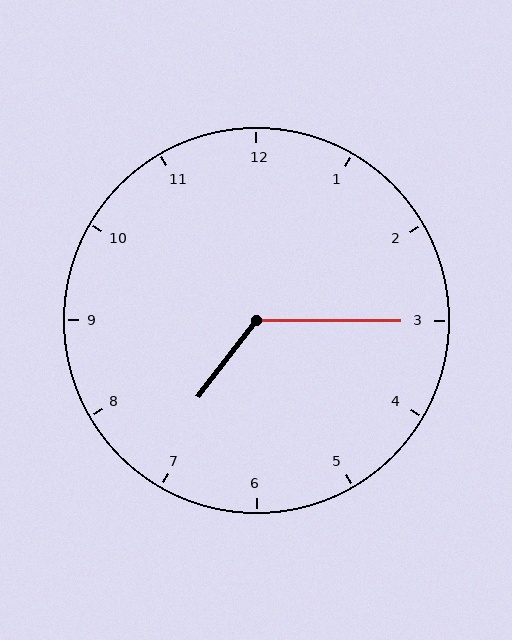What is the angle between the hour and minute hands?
Approximately 128 degrees.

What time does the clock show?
7:15.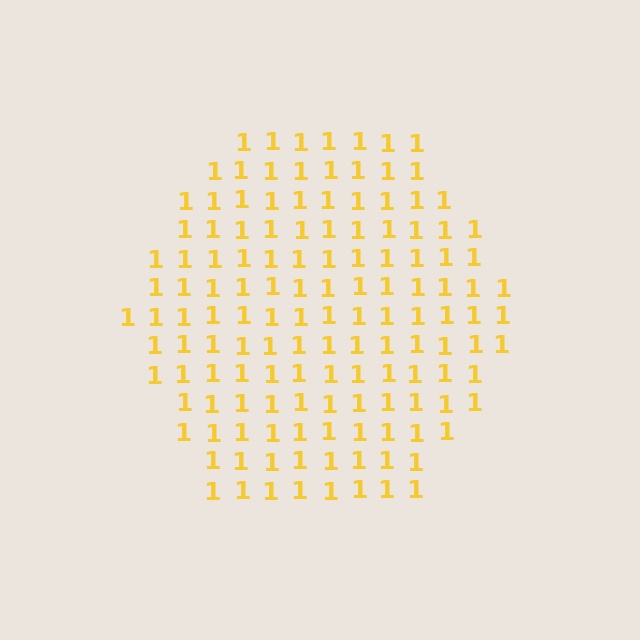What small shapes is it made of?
It is made of small digit 1's.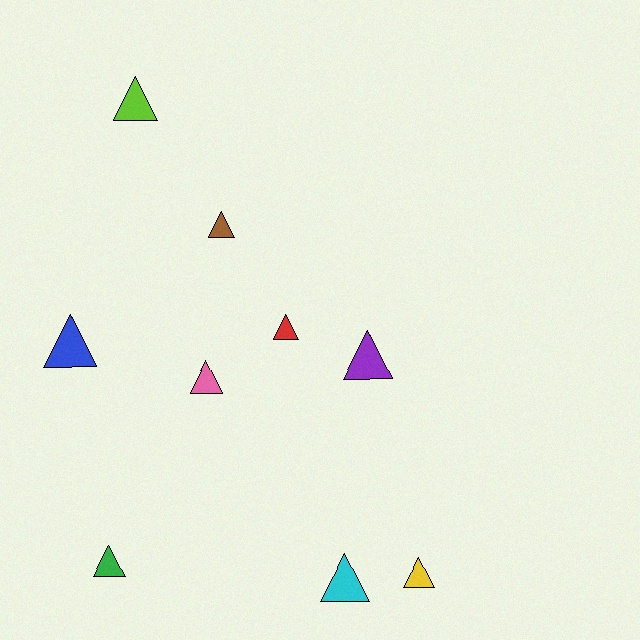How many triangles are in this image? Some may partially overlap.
There are 9 triangles.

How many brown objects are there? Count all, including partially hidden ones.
There is 1 brown object.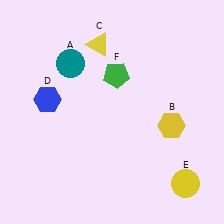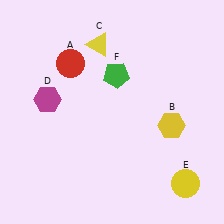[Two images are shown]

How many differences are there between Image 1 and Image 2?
There are 2 differences between the two images.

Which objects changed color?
A changed from teal to red. D changed from blue to magenta.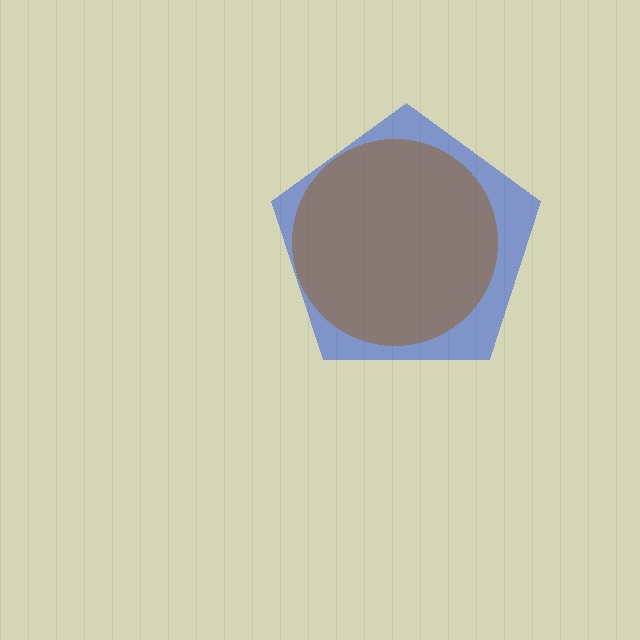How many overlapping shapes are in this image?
There are 2 overlapping shapes in the image.